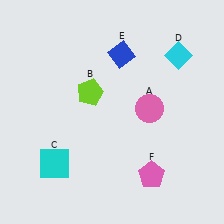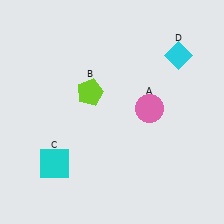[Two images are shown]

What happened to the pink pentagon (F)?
The pink pentagon (F) was removed in Image 2. It was in the bottom-right area of Image 1.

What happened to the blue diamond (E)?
The blue diamond (E) was removed in Image 2. It was in the top-right area of Image 1.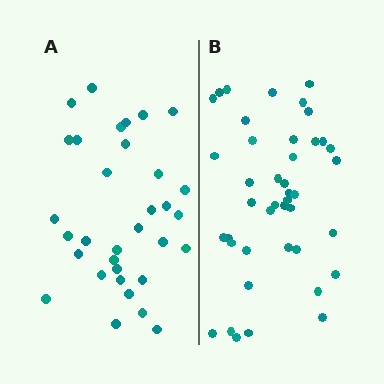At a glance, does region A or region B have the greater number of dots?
Region B (the right region) has more dots.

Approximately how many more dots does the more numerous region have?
Region B has roughly 8 or so more dots than region A.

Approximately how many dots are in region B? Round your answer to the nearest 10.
About 40 dots. (The exact count is 42, which rounds to 40.)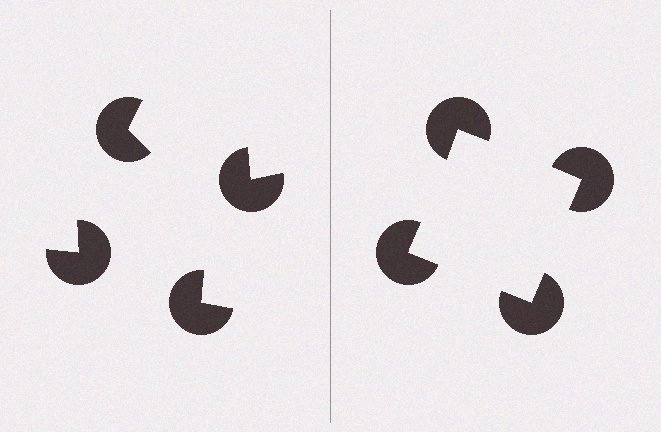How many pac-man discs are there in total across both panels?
8 — 4 on each side.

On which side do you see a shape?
An illusory square appears on the right side. On the left side the wedge cuts are rotated, so no coherent shape forms.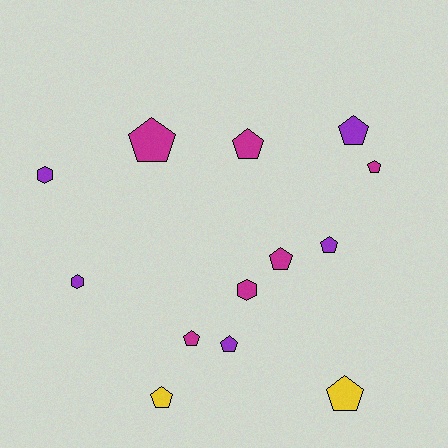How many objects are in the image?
There are 13 objects.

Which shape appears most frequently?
Pentagon, with 10 objects.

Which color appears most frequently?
Magenta, with 6 objects.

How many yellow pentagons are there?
There are 2 yellow pentagons.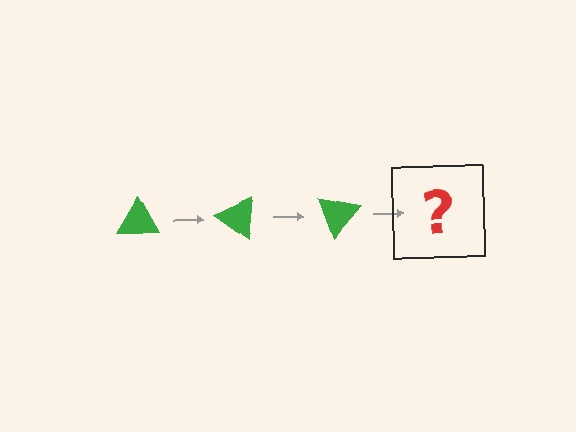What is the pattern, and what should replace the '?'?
The pattern is that the triangle rotates 35 degrees each step. The '?' should be a green triangle rotated 105 degrees.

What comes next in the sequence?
The next element should be a green triangle rotated 105 degrees.